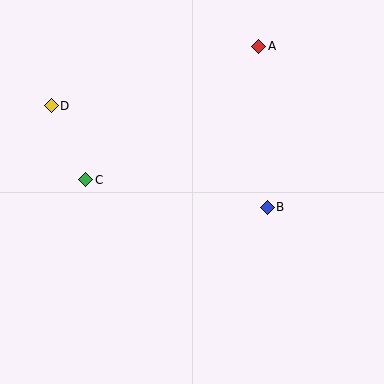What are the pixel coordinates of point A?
Point A is at (259, 46).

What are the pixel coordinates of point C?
Point C is at (86, 180).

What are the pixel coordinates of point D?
Point D is at (51, 106).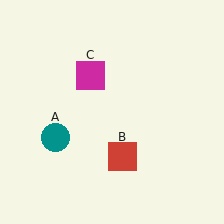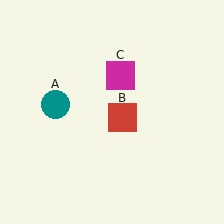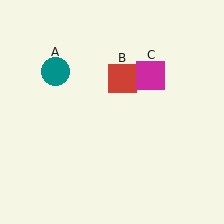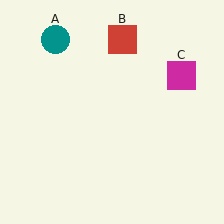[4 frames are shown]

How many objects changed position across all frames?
3 objects changed position: teal circle (object A), red square (object B), magenta square (object C).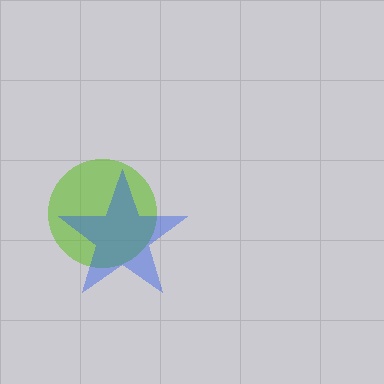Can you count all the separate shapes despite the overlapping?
Yes, there are 2 separate shapes.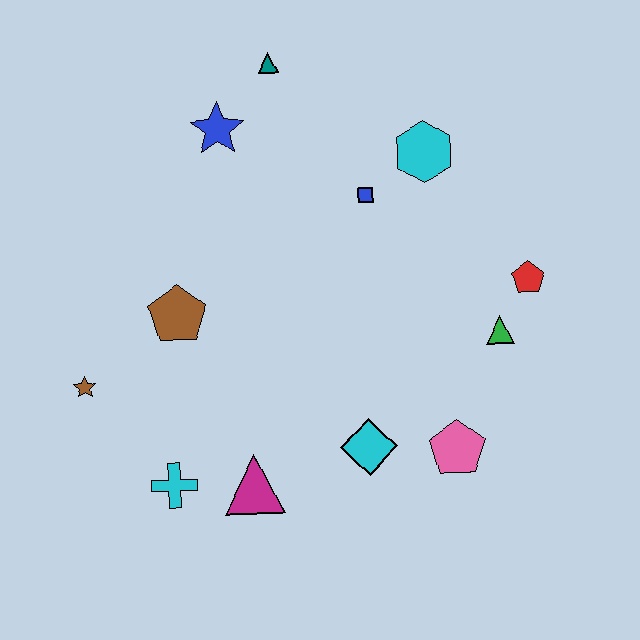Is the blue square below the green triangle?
No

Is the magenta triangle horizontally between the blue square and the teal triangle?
No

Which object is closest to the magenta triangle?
The cyan cross is closest to the magenta triangle.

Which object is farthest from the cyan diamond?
The teal triangle is farthest from the cyan diamond.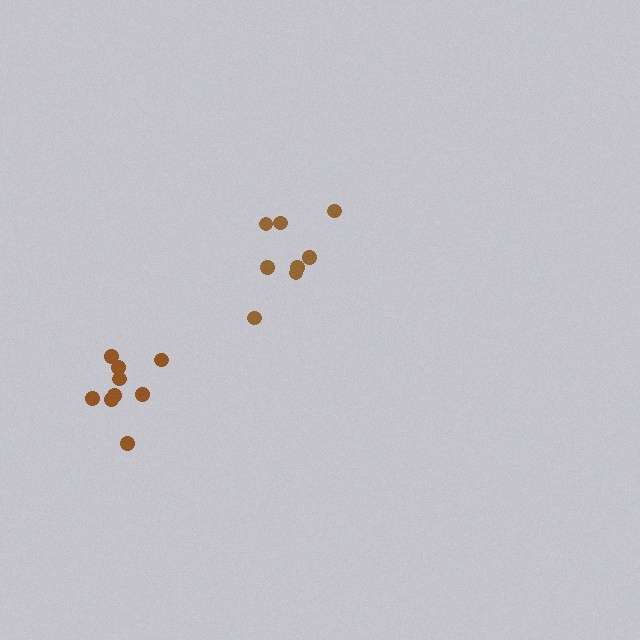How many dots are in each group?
Group 1: 9 dots, Group 2: 8 dots (17 total).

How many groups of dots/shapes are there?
There are 2 groups.